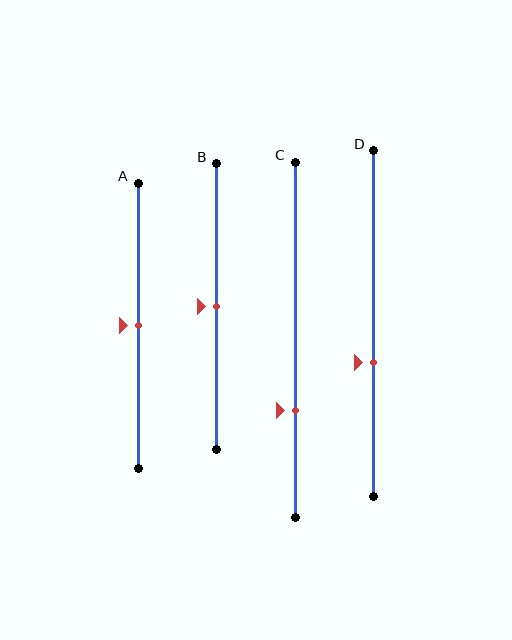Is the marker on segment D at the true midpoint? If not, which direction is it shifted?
No, the marker on segment D is shifted downward by about 11% of the segment length.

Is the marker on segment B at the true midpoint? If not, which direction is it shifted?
Yes, the marker on segment B is at the true midpoint.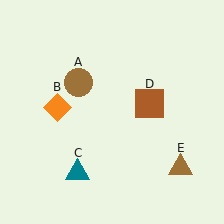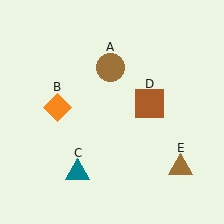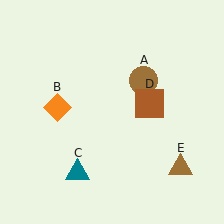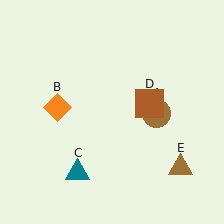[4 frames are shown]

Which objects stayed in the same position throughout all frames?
Orange diamond (object B) and teal triangle (object C) and brown square (object D) and brown triangle (object E) remained stationary.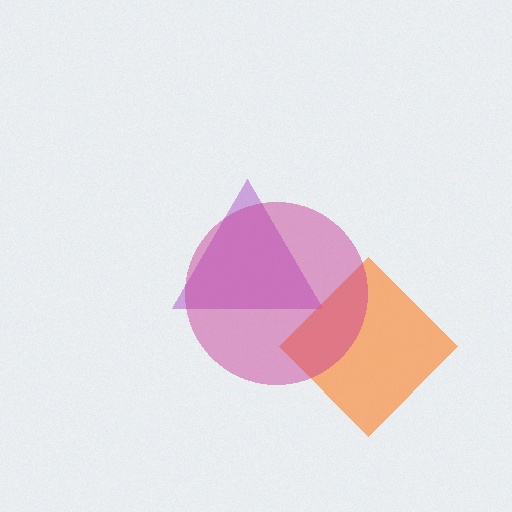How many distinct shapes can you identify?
There are 3 distinct shapes: a purple triangle, an orange diamond, a magenta circle.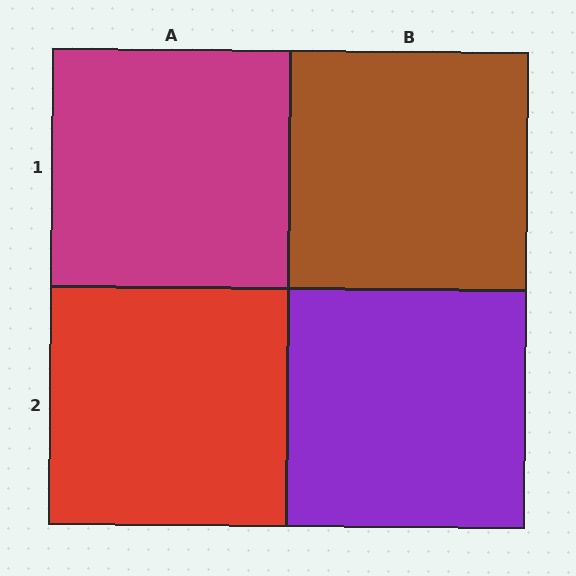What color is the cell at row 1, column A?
Magenta.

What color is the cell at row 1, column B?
Brown.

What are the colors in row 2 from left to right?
Red, purple.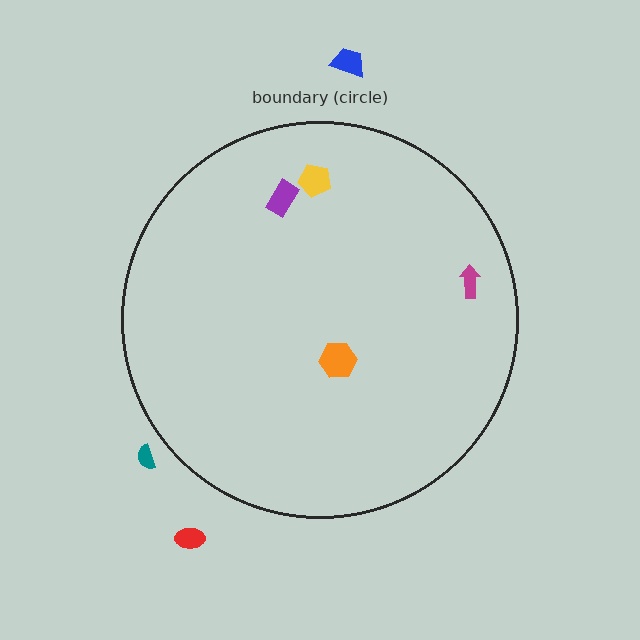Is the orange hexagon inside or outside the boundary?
Inside.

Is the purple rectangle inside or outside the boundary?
Inside.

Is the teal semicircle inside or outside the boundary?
Outside.